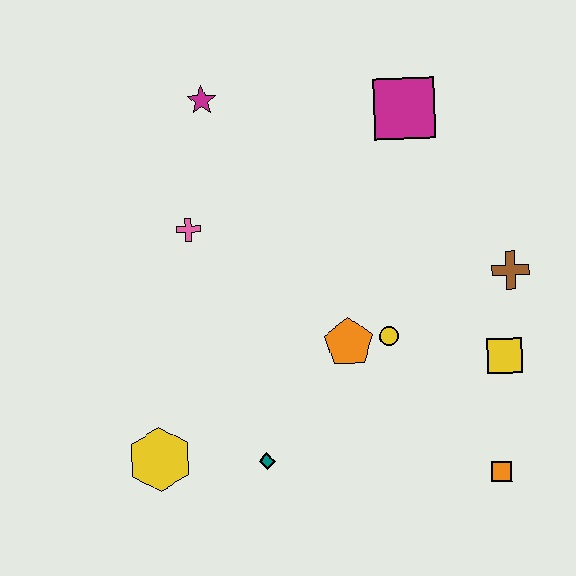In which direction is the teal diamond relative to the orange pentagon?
The teal diamond is below the orange pentagon.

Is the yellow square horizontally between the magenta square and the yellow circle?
No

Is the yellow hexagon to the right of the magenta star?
No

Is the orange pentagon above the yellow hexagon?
Yes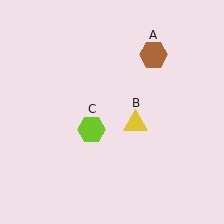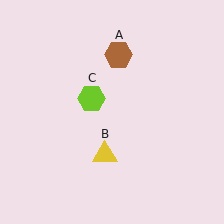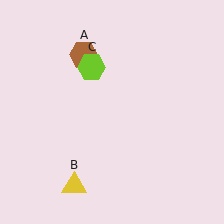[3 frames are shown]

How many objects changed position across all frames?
3 objects changed position: brown hexagon (object A), yellow triangle (object B), lime hexagon (object C).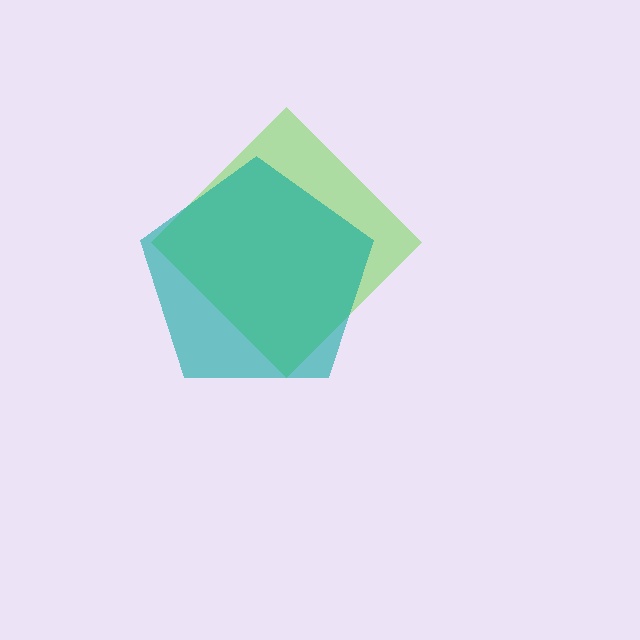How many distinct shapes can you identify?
There are 2 distinct shapes: a lime diamond, a teal pentagon.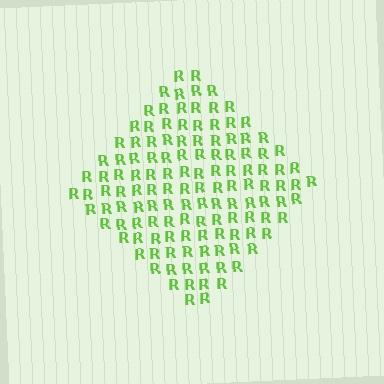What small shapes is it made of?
It is made of small letter R's.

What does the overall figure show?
The overall figure shows a diamond.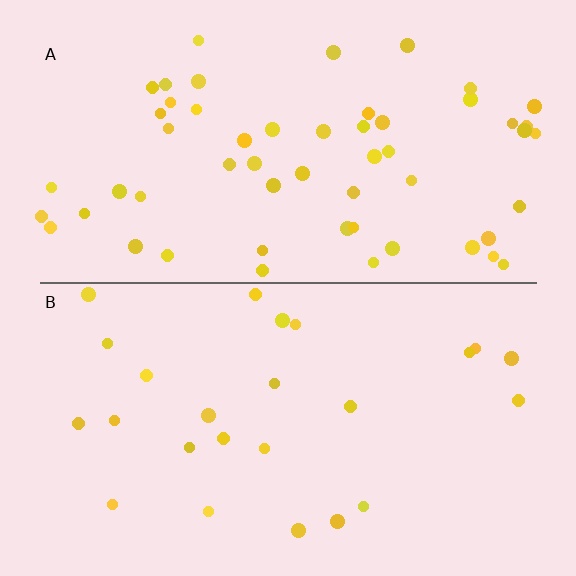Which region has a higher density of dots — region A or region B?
A (the top).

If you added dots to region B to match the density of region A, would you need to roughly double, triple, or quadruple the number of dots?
Approximately double.